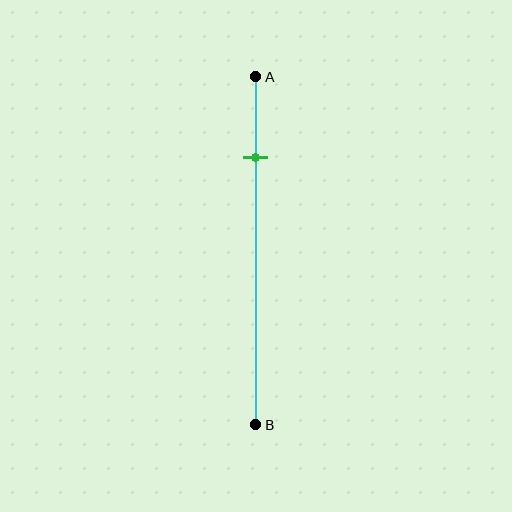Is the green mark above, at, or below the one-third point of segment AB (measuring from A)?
The green mark is above the one-third point of segment AB.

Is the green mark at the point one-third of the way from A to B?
No, the mark is at about 25% from A, not at the 33% one-third point.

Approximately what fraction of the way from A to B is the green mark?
The green mark is approximately 25% of the way from A to B.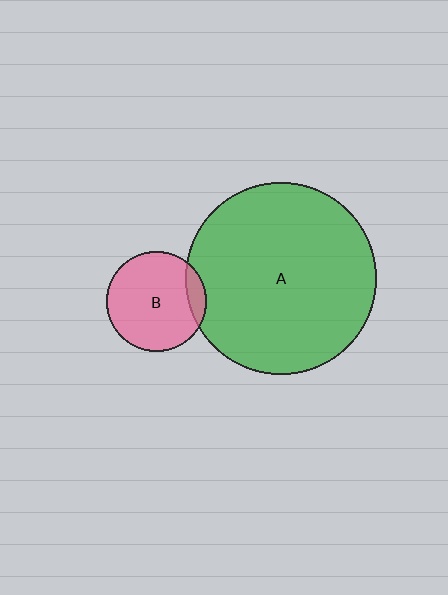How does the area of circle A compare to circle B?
Approximately 3.7 times.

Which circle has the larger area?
Circle A (green).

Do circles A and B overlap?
Yes.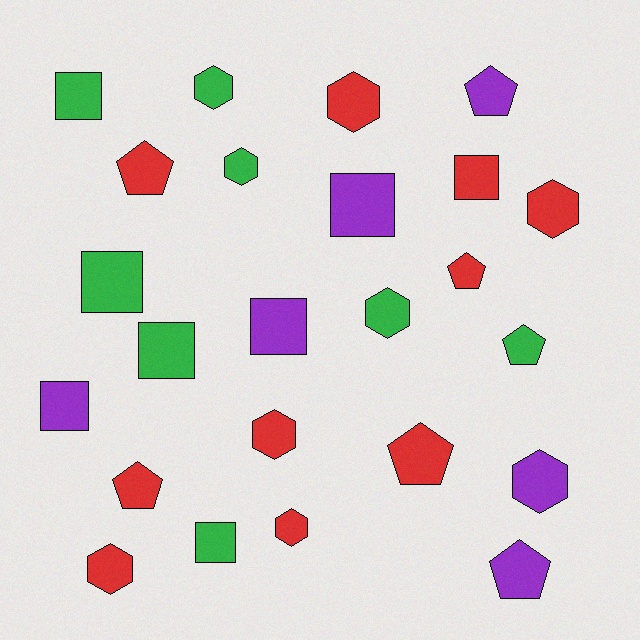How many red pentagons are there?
There are 4 red pentagons.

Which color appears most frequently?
Red, with 10 objects.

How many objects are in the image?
There are 24 objects.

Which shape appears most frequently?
Hexagon, with 9 objects.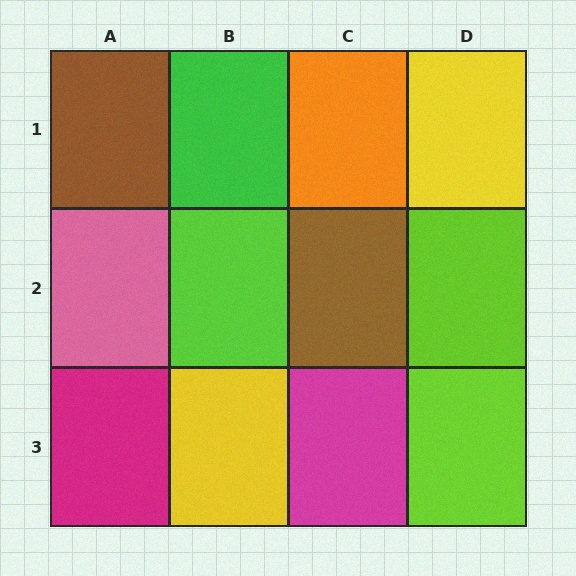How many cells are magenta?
2 cells are magenta.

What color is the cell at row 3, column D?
Lime.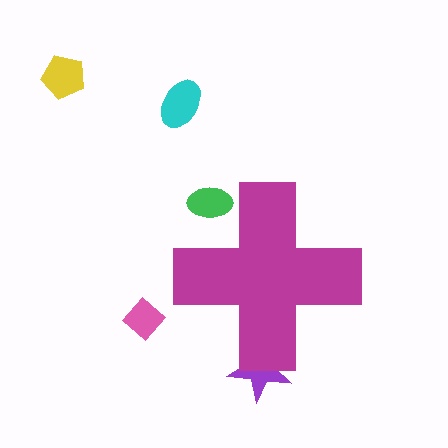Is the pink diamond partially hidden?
No, the pink diamond is fully visible.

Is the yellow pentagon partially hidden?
No, the yellow pentagon is fully visible.